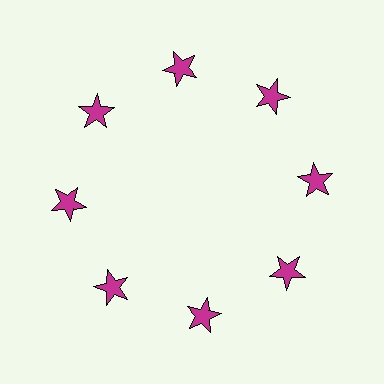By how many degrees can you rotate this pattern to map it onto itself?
The pattern maps onto itself every 45 degrees of rotation.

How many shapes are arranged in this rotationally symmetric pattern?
There are 8 shapes, arranged in 8 groups of 1.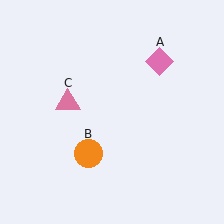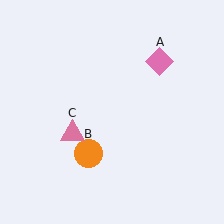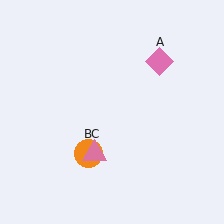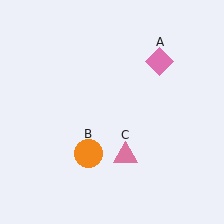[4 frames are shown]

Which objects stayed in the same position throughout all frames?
Pink diamond (object A) and orange circle (object B) remained stationary.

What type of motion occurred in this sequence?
The pink triangle (object C) rotated counterclockwise around the center of the scene.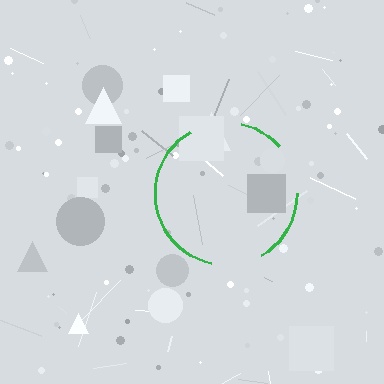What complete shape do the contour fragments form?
The contour fragments form a circle.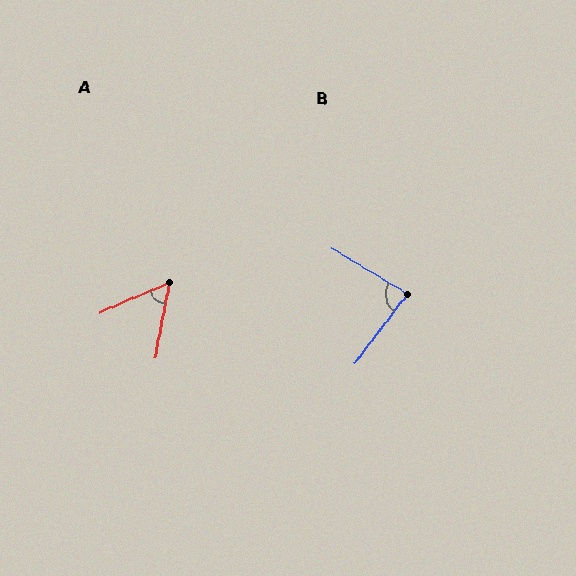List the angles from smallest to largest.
A (56°), B (84°).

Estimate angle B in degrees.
Approximately 84 degrees.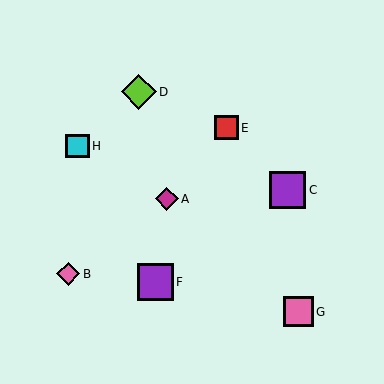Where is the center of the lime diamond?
The center of the lime diamond is at (139, 92).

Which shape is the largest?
The purple square (labeled C) is the largest.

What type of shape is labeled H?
Shape H is a cyan square.